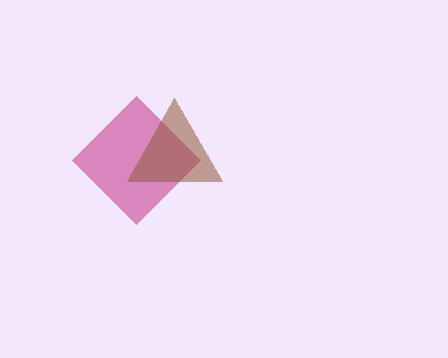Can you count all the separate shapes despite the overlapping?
Yes, there are 2 separate shapes.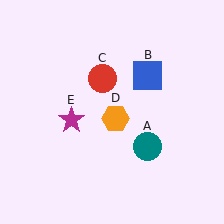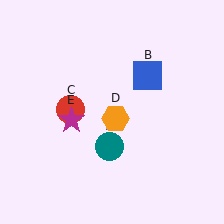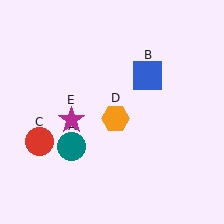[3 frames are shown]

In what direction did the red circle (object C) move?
The red circle (object C) moved down and to the left.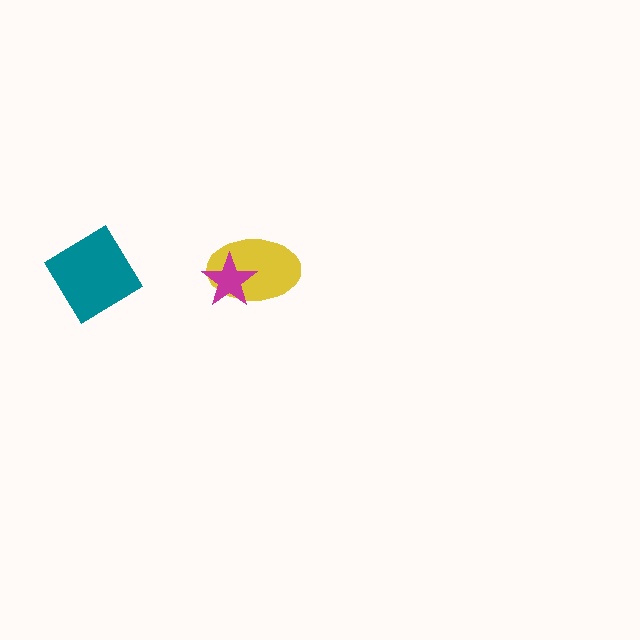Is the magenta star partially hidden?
No, no other shape covers it.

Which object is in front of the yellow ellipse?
The magenta star is in front of the yellow ellipse.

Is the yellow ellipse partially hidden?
Yes, it is partially covered by another shape.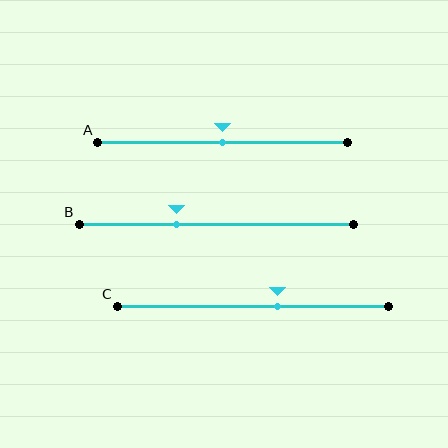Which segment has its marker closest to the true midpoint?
Segment A has its marker closest to the true midpoint.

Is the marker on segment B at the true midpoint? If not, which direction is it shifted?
No, the marker on segment B is shifted to the left by about 15% of the segment length.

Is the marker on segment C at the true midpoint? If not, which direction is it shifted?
No, the marker on segment C is shifted to the right by about 9% of the segment length.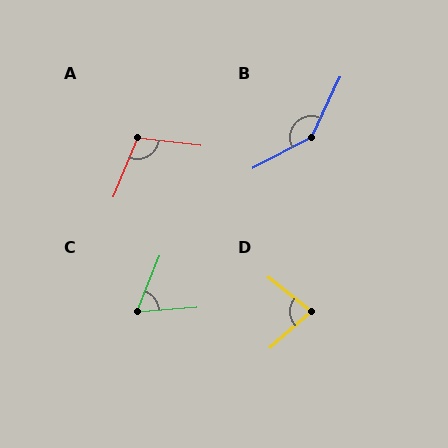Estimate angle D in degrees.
Approximately 80 degrees.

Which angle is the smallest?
C, at approximately 63 degrees.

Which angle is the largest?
B, at approximately 143 degrees.